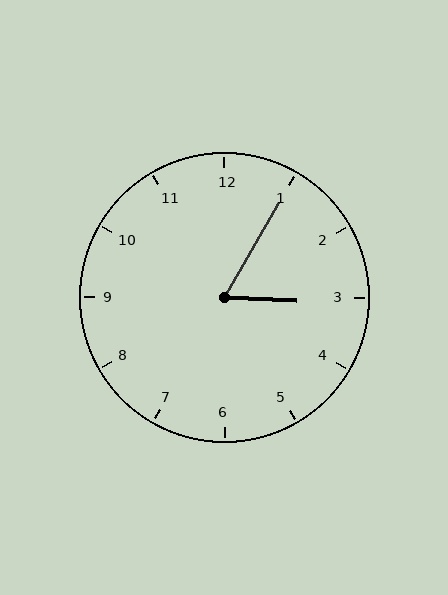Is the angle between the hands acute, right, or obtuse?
It is acute.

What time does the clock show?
3:05.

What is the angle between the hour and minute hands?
Approximately 62 degrees.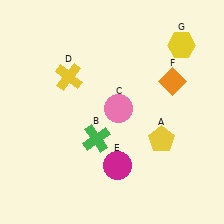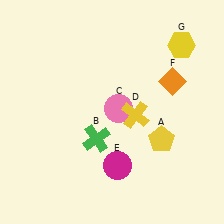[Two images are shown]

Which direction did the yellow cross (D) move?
The yellow cross (D) moved right.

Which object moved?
The yellow cross (D) moved right.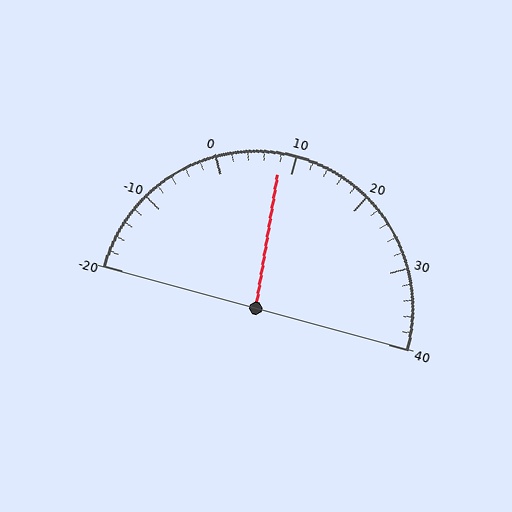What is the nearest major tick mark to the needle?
The nearest major tick mark is 10.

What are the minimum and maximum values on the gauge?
The gauge ranges from -20 to 40.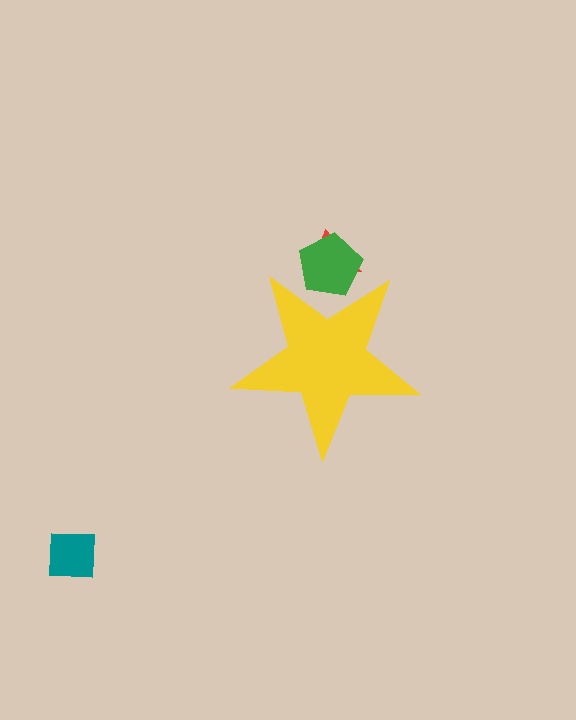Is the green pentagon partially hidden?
Yes, the green pentagon is partially hidden behind the yellow star.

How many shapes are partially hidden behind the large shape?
2 shapes are partially hidden.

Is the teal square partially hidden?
No, the teal square is fully visible.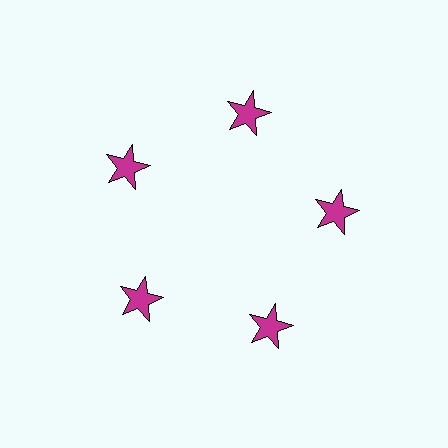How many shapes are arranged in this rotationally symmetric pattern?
There are 5 shapes, arranged in 5 groups of 1.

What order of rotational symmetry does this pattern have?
This pattern has 5-fold rotational symmetry.